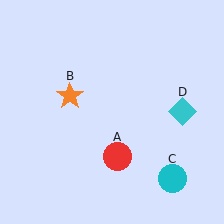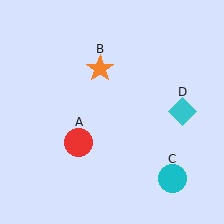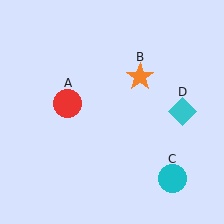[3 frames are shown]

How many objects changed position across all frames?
2 objects changed position: red circle (object A), orange star (object B).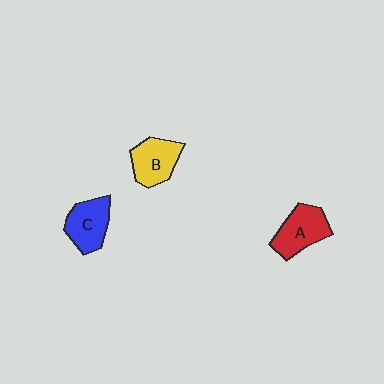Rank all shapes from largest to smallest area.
From largest to smallest: A (red), C (blue), B (yellow).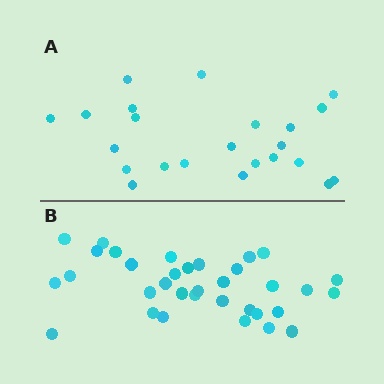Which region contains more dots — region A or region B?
Region B (the bottom region) has more dots.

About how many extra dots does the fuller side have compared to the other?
Region B has roughly 12 or so more dots than region A.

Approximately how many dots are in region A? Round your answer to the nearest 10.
About 20 dots. (The exact count is 23, which rounds to 20.)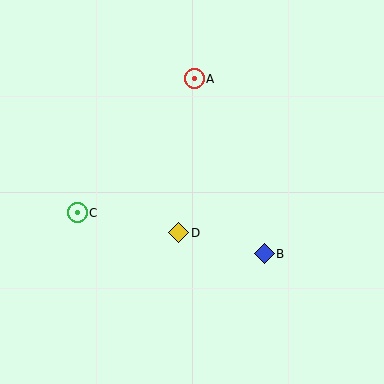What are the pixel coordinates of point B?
Point B is at (264, 254).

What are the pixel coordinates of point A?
Point A is at (194, 79).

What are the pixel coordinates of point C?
Point C is at (77, 213).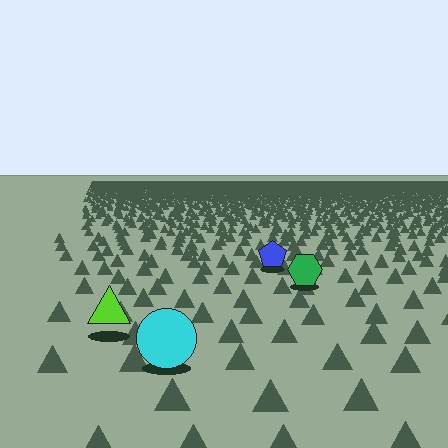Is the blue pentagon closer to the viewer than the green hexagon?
No. The green hexagon is closer — you can tell from the texture gradient: the ground texture is coarser near it.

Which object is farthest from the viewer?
The blue pentagon is farthest from the viewer. It appears smaller and the ground texture around it is denser.